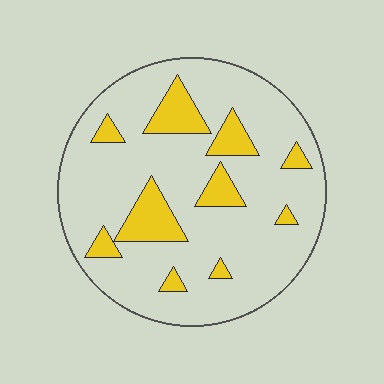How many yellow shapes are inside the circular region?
10.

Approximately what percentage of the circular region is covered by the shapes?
Approximately 15%.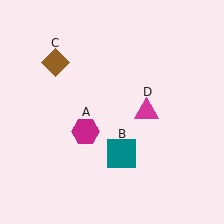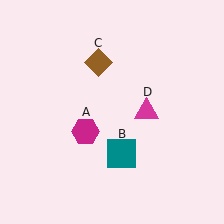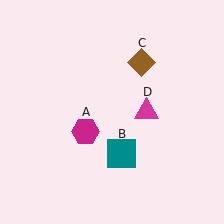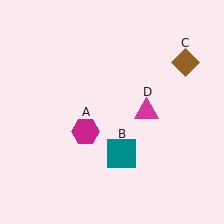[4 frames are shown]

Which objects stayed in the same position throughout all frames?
Magenta hexagon (object A) and teal square (object B) and magenta triangle (object D) remained stationary.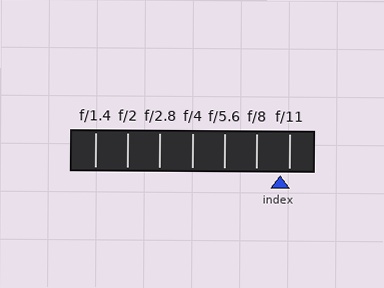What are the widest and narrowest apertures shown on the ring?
The widest aperture shown is f/1.4 and the narrowest is f/11.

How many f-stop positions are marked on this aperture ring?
There are 7 f-stop positions marked.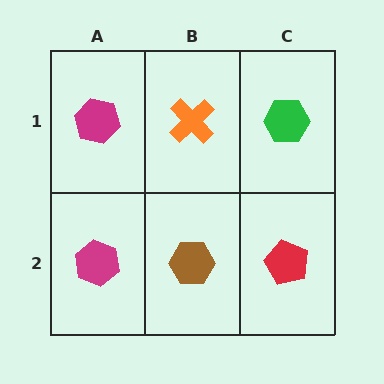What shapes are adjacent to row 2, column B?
An orange cross (row 1, column B), a magenta hexagon (row 2, column A), a red pentagon (row 2, column C).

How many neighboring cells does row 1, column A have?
2.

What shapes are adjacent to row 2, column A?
A magenta hexagon (row 1, column A), a brown hexagon (row 2, column B).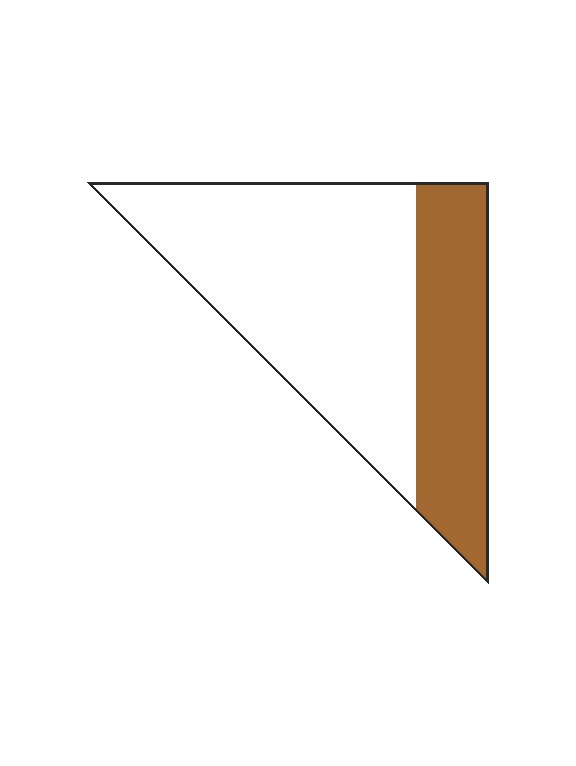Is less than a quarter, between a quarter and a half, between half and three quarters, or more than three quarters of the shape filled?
Between a quarter and a half.